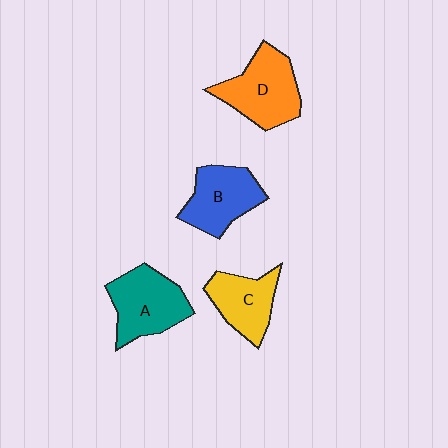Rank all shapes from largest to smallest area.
From largest to smallest: D (orange), A (teal), B (blue), C (yellow).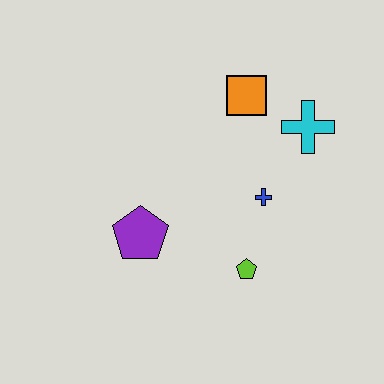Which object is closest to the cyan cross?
The orange square is closest to the cyan cross.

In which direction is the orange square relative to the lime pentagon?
The orange square is above the lime pentagon.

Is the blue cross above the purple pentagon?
Yes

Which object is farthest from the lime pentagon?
The orange square is farthest from the lime pentagon.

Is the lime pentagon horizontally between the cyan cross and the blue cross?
No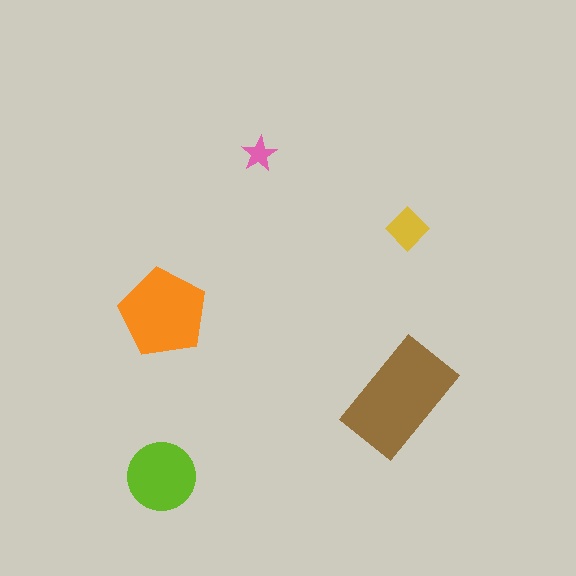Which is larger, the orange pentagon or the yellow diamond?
The orange pentagon.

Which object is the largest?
The brown rectangle.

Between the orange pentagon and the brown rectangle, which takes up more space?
The brown rectangle.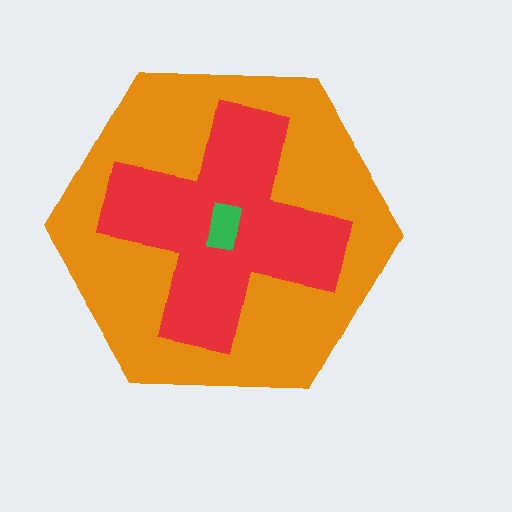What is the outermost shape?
The orange hexagon.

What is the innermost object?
The green rectangle.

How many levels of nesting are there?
3.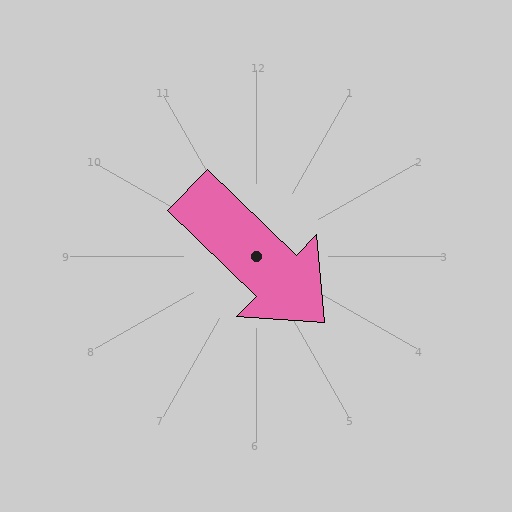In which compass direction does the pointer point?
Southeast.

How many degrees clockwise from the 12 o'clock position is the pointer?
Approximately 134 degrees.